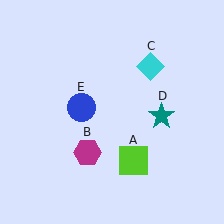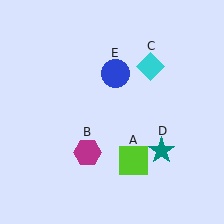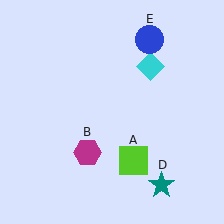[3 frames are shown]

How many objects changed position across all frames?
2 objects changed position: teal star (object D), blue circle (object E).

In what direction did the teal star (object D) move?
The teal star (object D) moved down.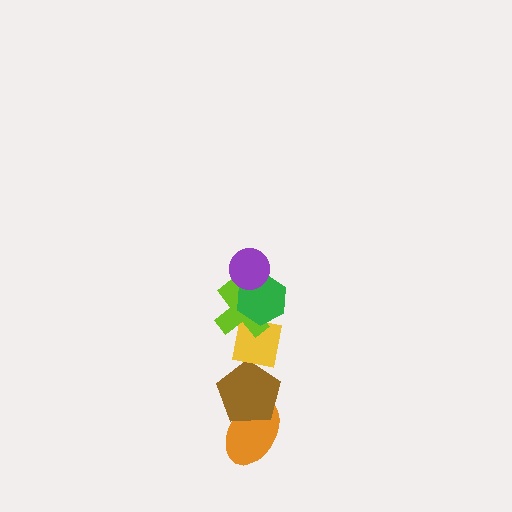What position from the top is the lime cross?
The lime cross is 3rd from the top.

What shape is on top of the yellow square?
The lime cross is on top of the yellow square.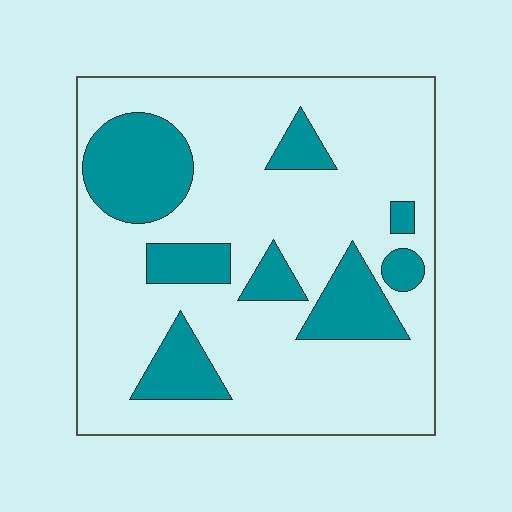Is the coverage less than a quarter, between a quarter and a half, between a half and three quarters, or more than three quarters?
Less than a quarter.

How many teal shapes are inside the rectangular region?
8.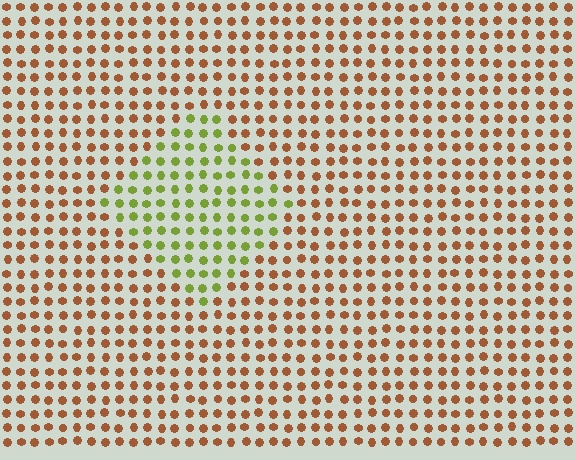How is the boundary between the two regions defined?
The boundary is defined purely by a slight shift in hue (about 63 degrees). Spacing, size, and orientation are identical on both sides.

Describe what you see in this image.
The image is filled with small brown elements in a uniform arrangement. A diamond-shaped region is visible where the elements are tinted to a slightly different hue, forming a subtle color boundary.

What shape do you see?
I see a diamond.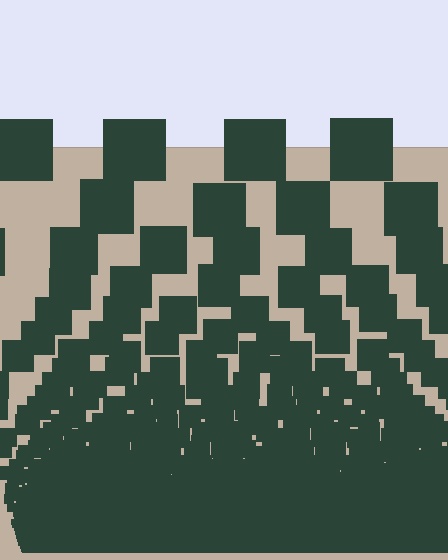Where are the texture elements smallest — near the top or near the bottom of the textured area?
Near the bottom.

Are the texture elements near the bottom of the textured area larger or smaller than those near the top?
Smaller. The gradient is inverted — elements near the bottom are smaller and denser.